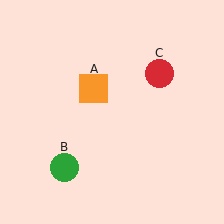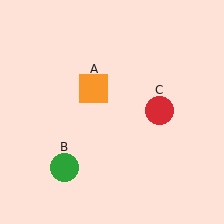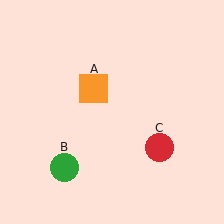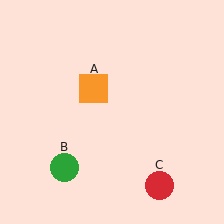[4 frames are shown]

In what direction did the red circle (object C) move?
The red circle (object C) moved down.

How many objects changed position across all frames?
1 object changed position: red circle (object C).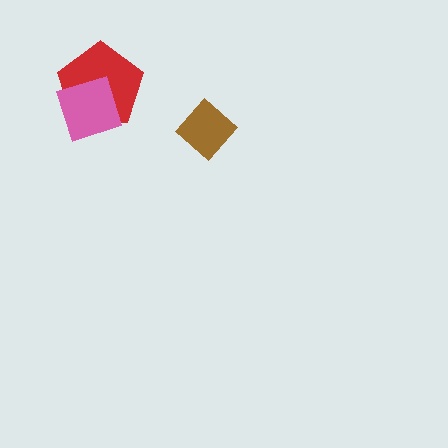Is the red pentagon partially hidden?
Yes, it is partially covered by another shape.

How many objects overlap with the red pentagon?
1 object overlaps with the red pentagon.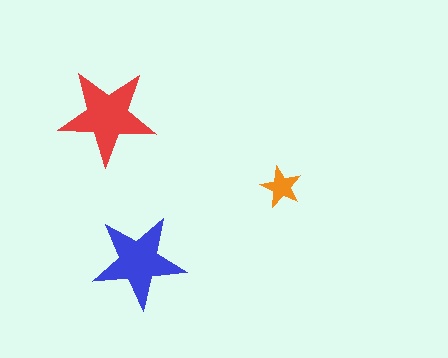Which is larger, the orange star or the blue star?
The blue one.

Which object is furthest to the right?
The orange star is rightmost.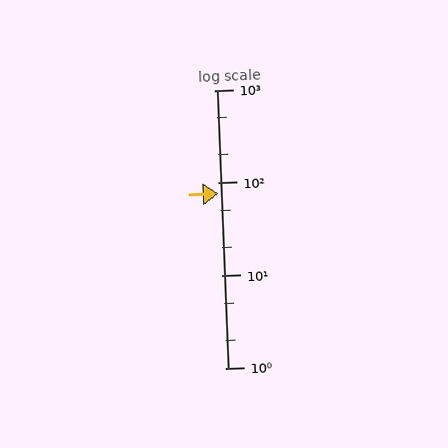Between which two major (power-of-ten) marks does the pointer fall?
The pointer is between 10 and 100.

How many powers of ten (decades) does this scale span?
The scale spans 3 decades, from 1 to 1000.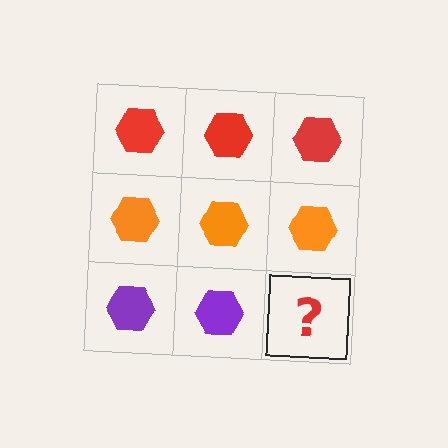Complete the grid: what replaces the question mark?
The question mark should be replaced with a purple hexagon.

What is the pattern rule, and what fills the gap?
The rule is that each row has a consistent color. The gap should be filled with a purple hexagon.